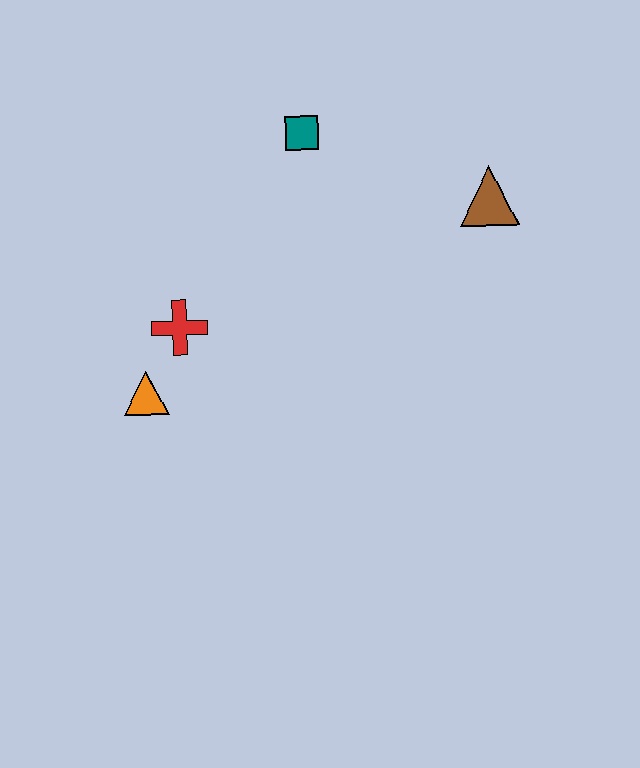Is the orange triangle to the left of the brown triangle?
Yes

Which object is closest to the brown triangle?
The teal square is closest to the brown triangle.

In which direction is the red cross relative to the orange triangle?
The red cross is above the orange triangle.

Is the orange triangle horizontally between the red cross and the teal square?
No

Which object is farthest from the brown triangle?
The orange triangle is farthest from the brown triangle.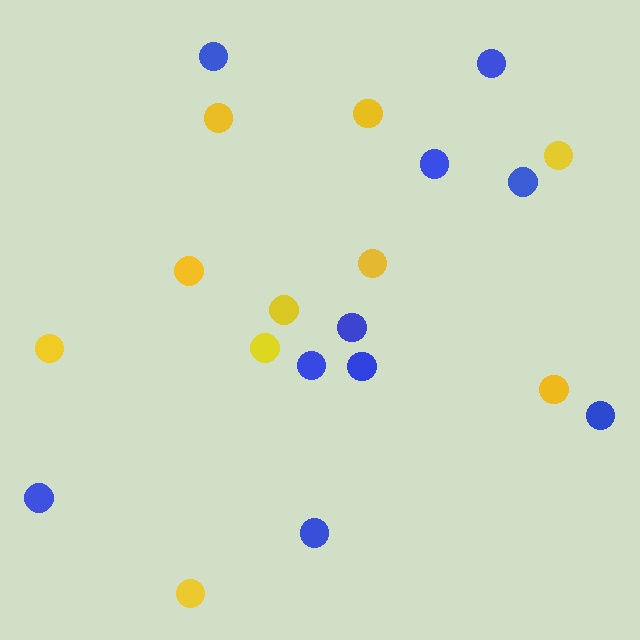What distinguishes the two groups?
There are 2 groups: one group of blue circles (10) and one group of yellow circles (10).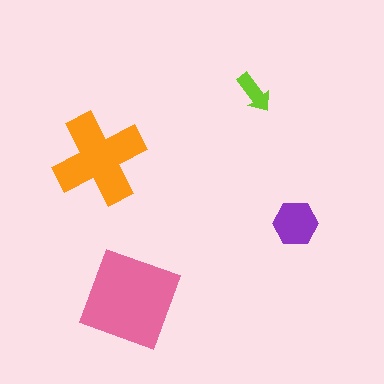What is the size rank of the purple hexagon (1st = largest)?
3rd.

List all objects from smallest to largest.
The lime arrow, the purple hexagon, the orange cross, the pink diamond.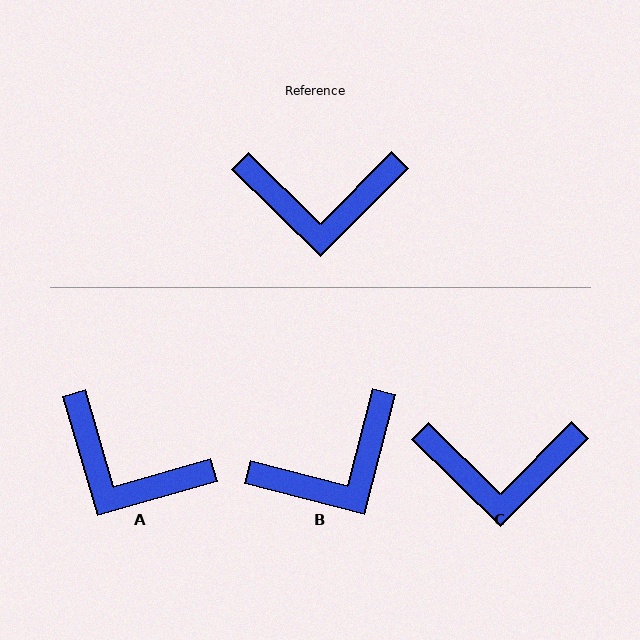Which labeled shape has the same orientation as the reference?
C.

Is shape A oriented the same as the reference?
No, it is off by about 29 degrees.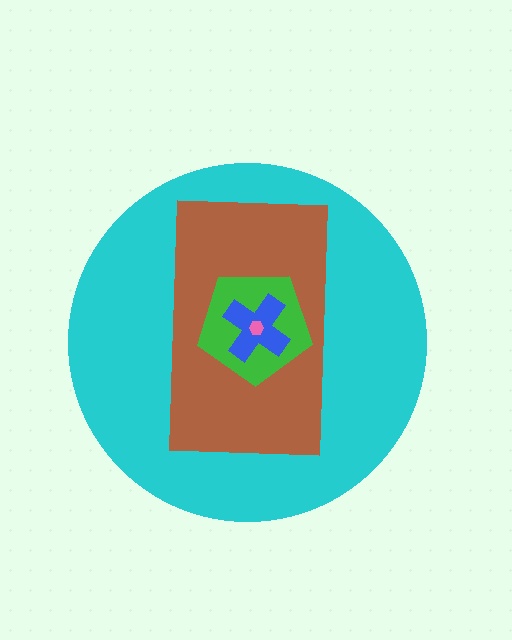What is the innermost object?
The pink hexagon.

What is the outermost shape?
The cyan circle.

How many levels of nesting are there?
5.